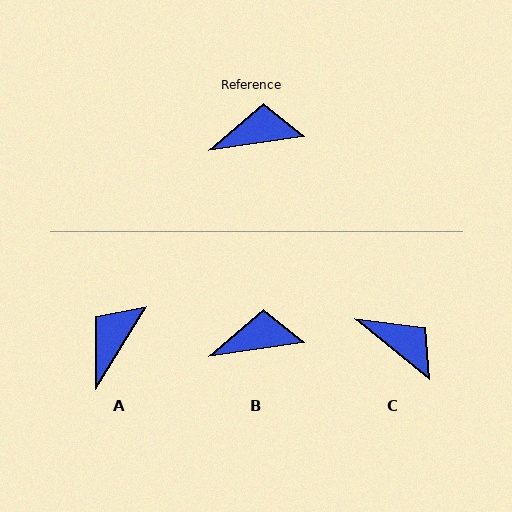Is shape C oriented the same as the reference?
No, it is off by about 48 degrees.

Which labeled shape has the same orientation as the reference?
B.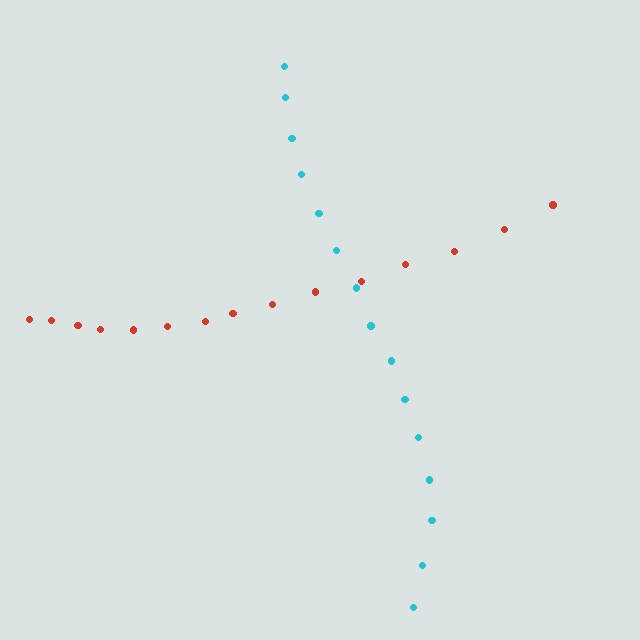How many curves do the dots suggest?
There are 2 distinct paths.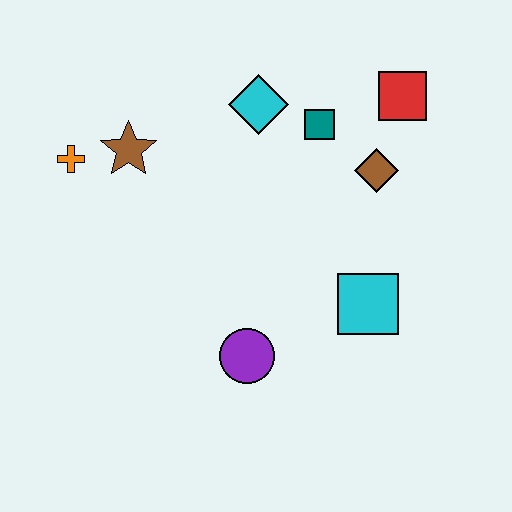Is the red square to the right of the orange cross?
Yes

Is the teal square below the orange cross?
No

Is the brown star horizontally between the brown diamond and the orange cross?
Yes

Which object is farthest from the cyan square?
The orange cross is farthest from the cyan square.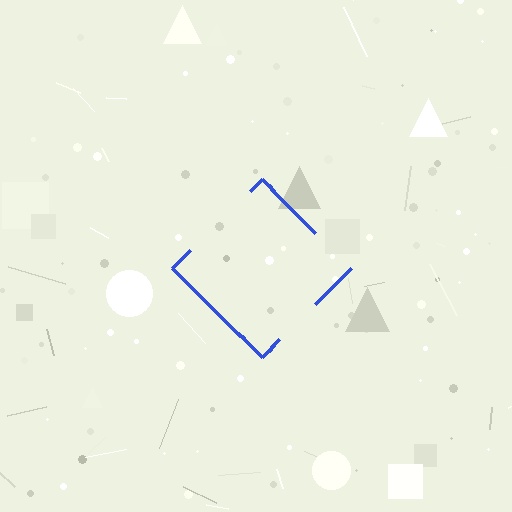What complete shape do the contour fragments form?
The contour fragments form a diamond.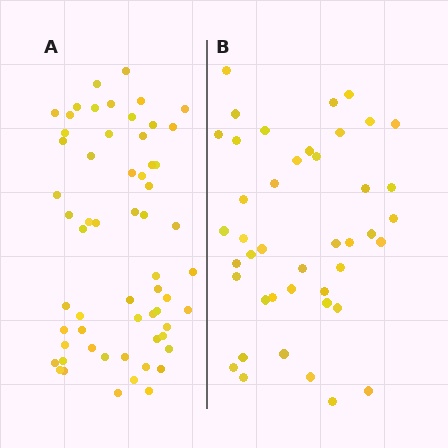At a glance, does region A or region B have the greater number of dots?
Region A (the left region) has more dots.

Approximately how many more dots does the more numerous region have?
Region A has approximately 15 more dots than region B.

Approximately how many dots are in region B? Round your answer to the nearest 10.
About 40 dots. (The exact count is 43, which rounds to 40.)